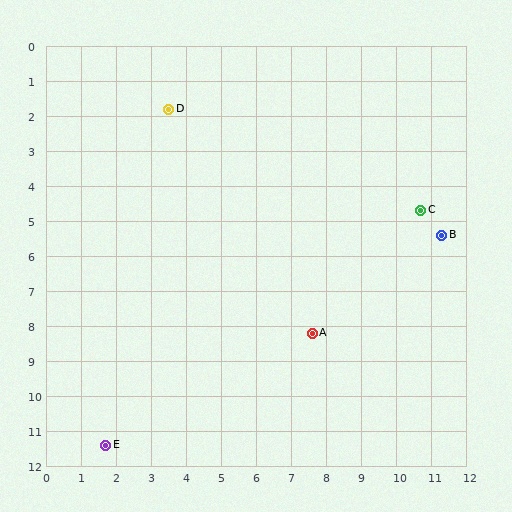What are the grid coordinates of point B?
Point B is at approximately (11.3, 5.4).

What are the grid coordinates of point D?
Point D is at approximately (3.5, 1.8).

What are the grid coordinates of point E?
Point E is at approximately (1.7, 11.4).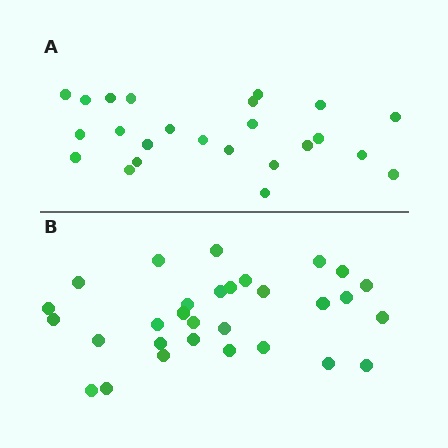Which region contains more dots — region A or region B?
Region B (the bottom region) has more dots.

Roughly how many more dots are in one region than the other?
Region B has about 6 more dots than region A.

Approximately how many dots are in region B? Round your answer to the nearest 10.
About 30 dots.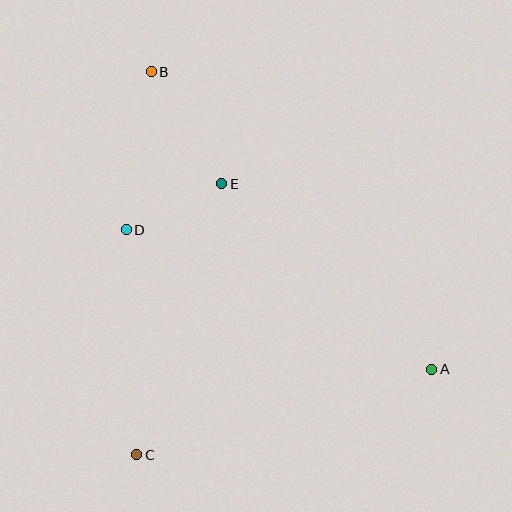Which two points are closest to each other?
Points D and E are closest to each other.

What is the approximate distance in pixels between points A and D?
The distance between A and D is approximately 336 pixels.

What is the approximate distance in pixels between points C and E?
The distance between C and E is approximately 284 pixels.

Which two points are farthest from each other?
Points A and B are farthest from each other.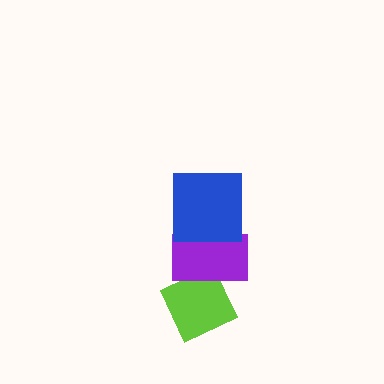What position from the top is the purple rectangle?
The purple rectangle is 2nd from the top.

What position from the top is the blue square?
The blue square is 1st from the top.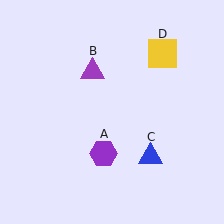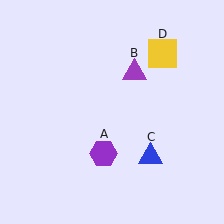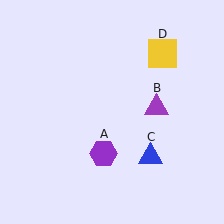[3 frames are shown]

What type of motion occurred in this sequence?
The purple triangle (object B) rotated clockwise around the center of the scene.